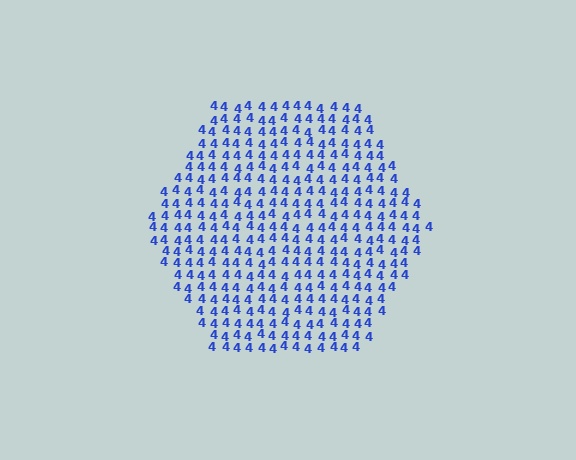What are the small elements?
The small elements are digit 4's.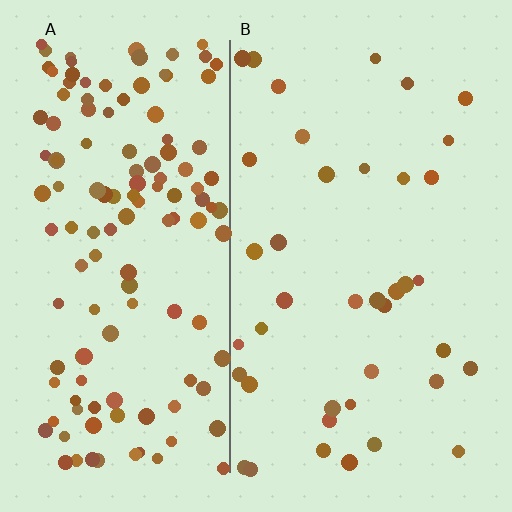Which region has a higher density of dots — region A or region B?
A (the left).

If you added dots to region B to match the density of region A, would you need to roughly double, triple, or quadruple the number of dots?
Approximately triple.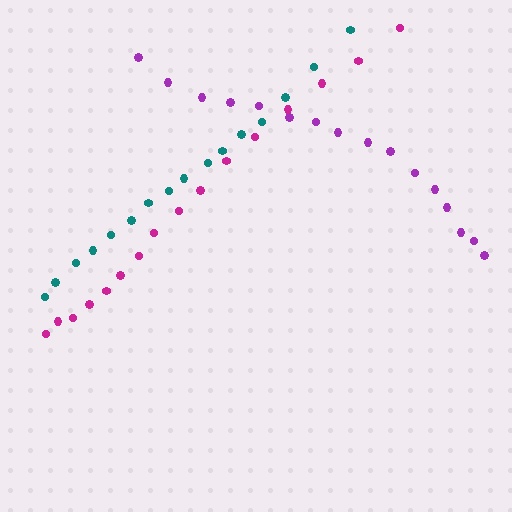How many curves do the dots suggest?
There are 3 distinct paths.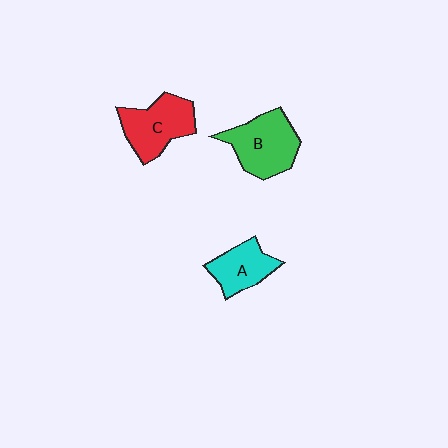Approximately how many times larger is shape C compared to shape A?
Approximately 1.3 times.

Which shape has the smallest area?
Shape A (cyan).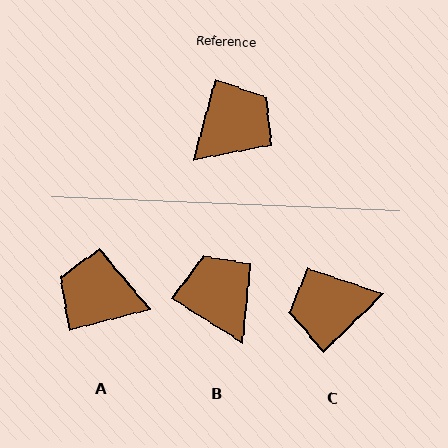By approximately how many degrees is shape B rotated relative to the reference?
Approximately 74 degrees counter-clockwise.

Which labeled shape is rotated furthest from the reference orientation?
C, about 150 degrees away.